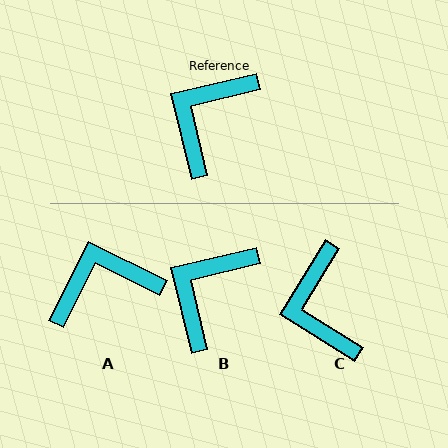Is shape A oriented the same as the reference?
No, it is off by about 40 degrees.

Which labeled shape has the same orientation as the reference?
B.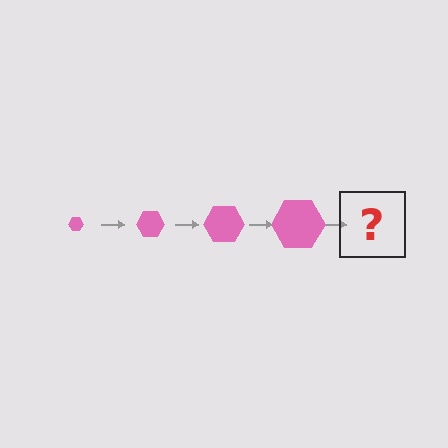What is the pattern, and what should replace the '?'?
The pattern is that the hexagon gets progressively larger each step. The '?' should be a pink hexagon, larger than the previous one.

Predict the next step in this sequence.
The next step is a pink hexagon, larger than the previous one.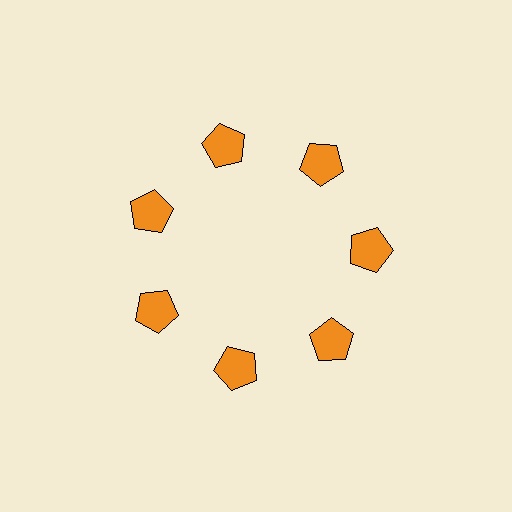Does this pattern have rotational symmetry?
Yes, this pattern has 7-fold rotational symmetry. It looks the same after rotating 51 degrees around the center.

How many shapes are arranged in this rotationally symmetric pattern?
There are 7 shapes, arranged in 7 groups of 1.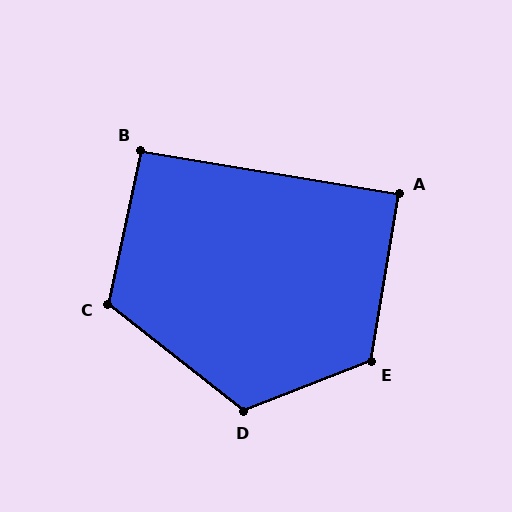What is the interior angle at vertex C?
Approximately 116 degrees (obtuse).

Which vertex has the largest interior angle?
E, at approximately 121 degrees.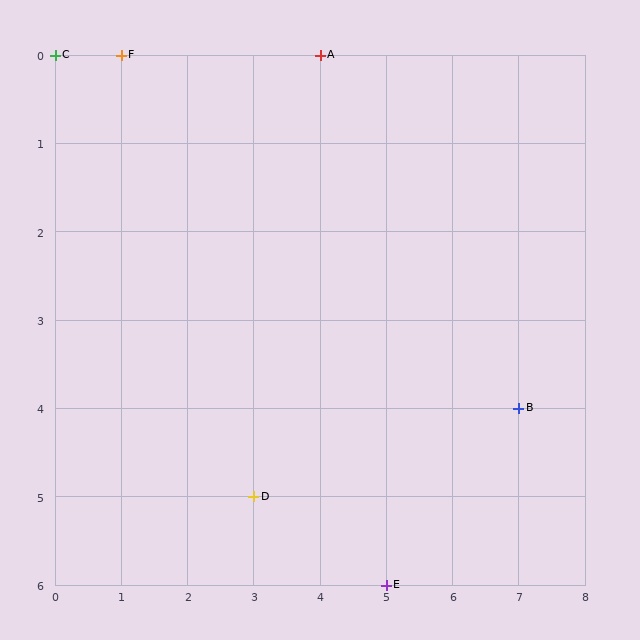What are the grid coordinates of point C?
Point C is at grid coordinates (0, 0).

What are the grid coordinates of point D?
Point D is at grid coordinates (3, 5).